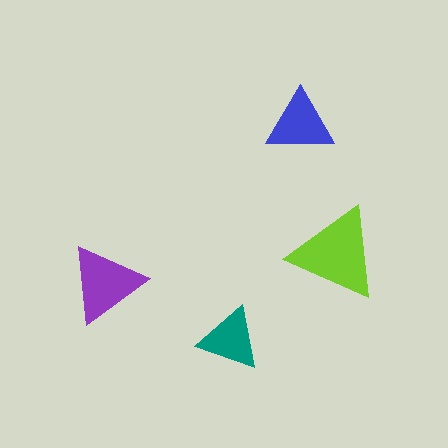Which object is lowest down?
The teal triangle is bottommost.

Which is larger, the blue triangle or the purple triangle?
The purple one.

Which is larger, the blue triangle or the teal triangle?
The blue one.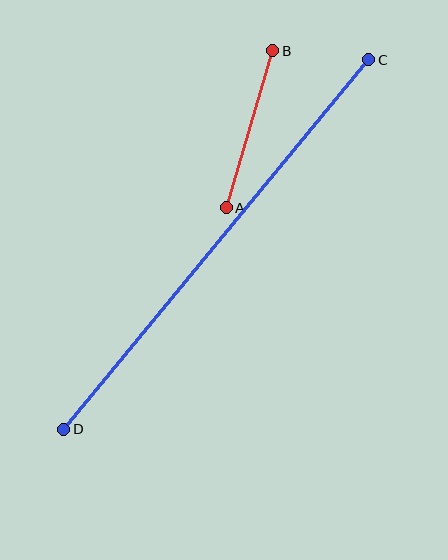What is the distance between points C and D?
The distance is approximately 479 pixels.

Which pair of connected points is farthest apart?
Points C and D are farthest apart.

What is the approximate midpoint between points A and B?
The midpoint is at approximately (249, 129) pixels.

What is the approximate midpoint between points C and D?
The midpoint is at approximately (216, 244) pixels.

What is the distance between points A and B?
The distance is approximately 164 pixels.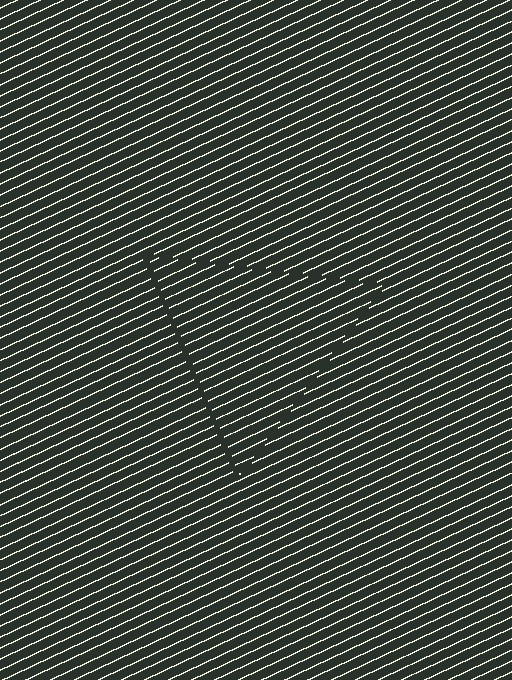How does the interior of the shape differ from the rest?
The interior of the shape contains the same grating, shifted by half a period — the contour is defined by the phase discontinuity where line-ends from the inner and outer gratings abut.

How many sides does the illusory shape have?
3 sides — the line-ends trace a triangle.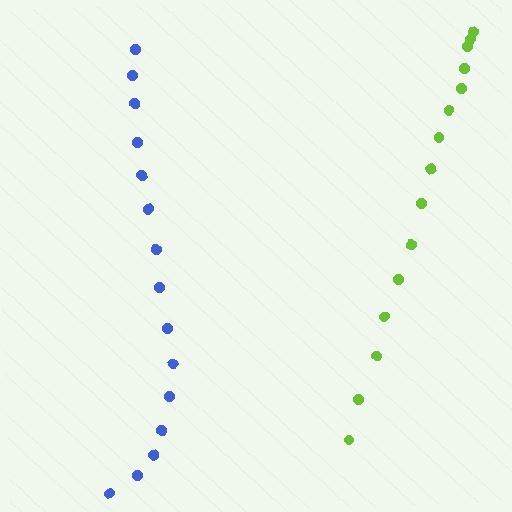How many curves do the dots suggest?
There are 2 distinct paths.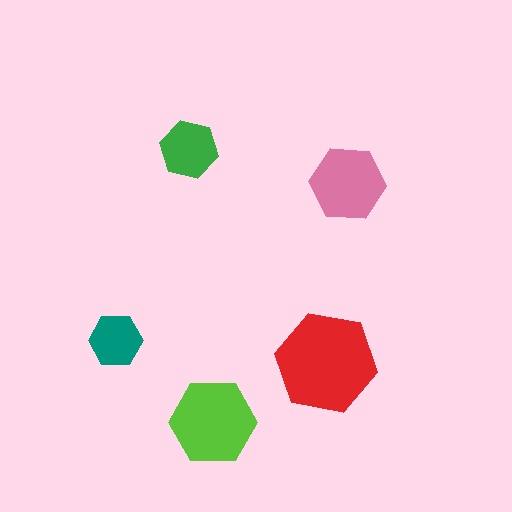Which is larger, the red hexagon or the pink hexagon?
The red one.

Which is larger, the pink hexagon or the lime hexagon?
The lime one.